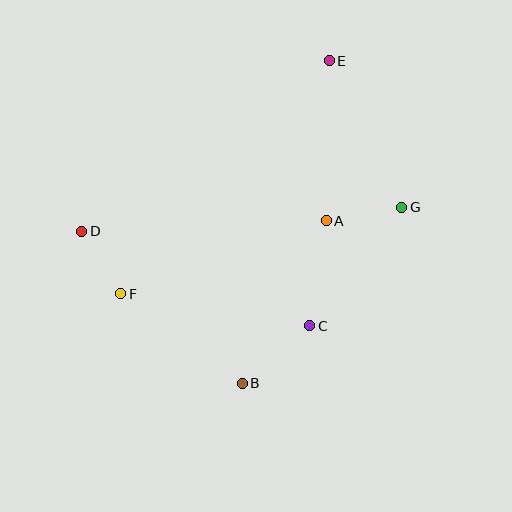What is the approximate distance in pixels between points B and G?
The distance between B and G is approximately 237 pixels.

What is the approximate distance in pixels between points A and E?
The distance between A and E is approximately 160 pixels.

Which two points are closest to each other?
Points D and F are closest to each other.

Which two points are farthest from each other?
Points B and E are farthest from each other.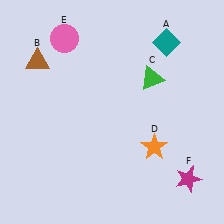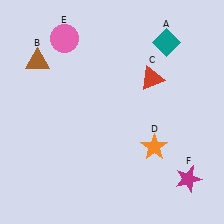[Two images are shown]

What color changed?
The triangle (C) changed from green in Image 1 to red in Image 2.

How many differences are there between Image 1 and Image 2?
There is 1 difference between the two images.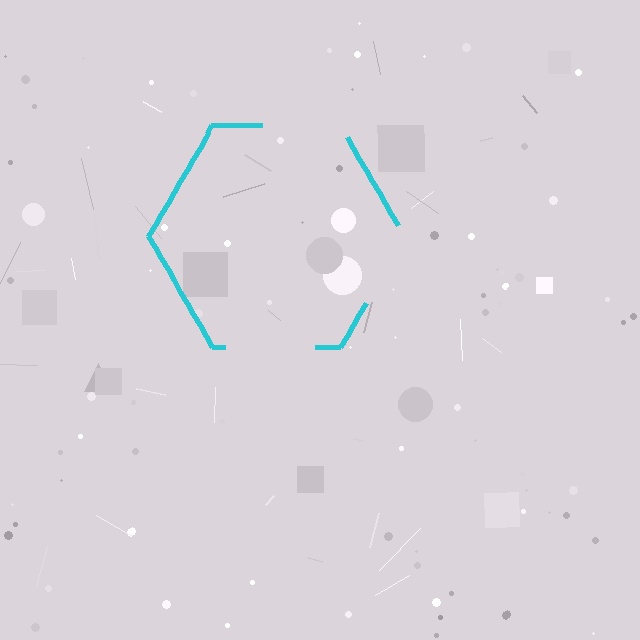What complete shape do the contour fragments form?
The contour fragments form a hexagon.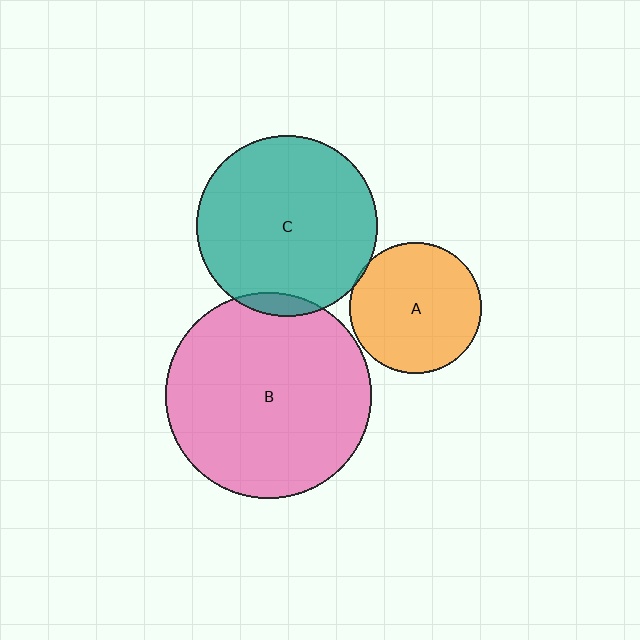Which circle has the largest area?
Circle B (pink).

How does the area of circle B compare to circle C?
Approximately 1.3 times.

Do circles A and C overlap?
Yes.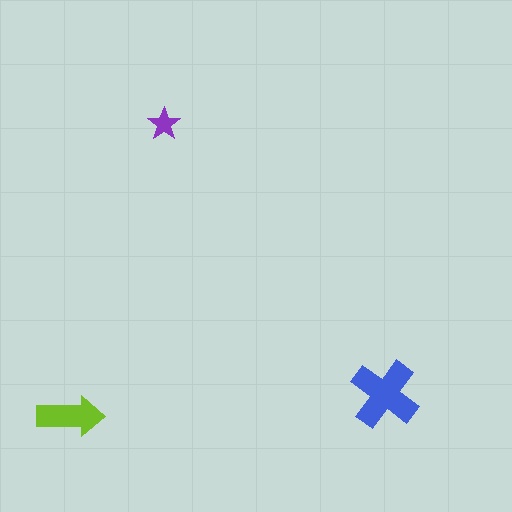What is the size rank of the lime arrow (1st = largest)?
2nd.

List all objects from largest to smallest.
The blue cross, the lime arrow, the purple star.